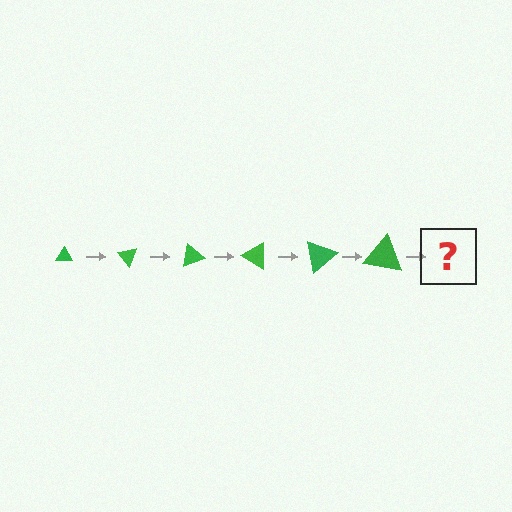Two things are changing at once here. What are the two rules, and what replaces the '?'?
The two rules are that the triangle grows larger each step and it rotates 50 degrees each step. The '?' should be a triangle, larger than the previous one and rotated 300 degrees from the start.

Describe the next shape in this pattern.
It should be a triangle, larger than the previous one and rotated 300 degrees from the start.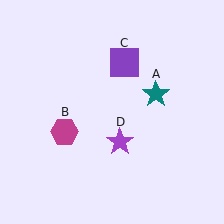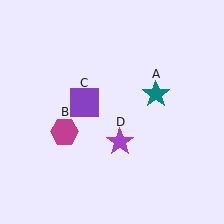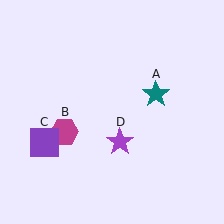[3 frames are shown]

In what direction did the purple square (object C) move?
The purple square (object C) moved down and to the left.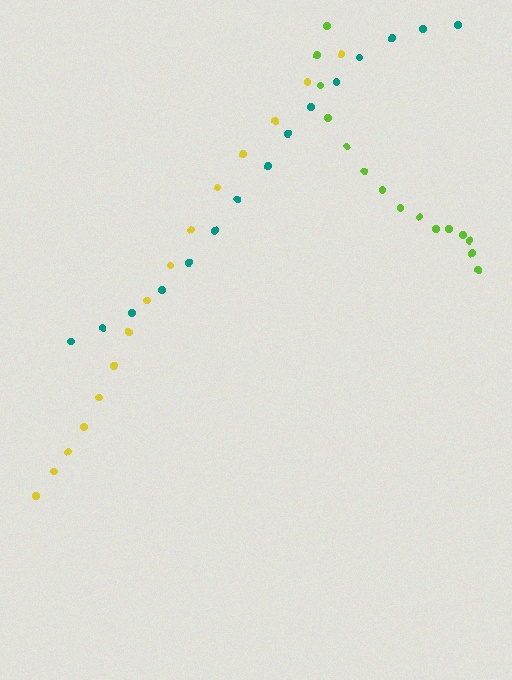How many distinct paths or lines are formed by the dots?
There are 3 distinct paths.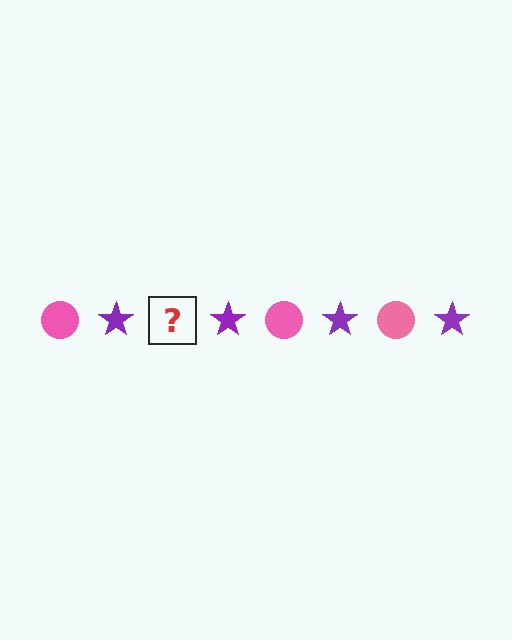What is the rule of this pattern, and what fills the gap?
The rule is that the pattern alternates between pink circle and purple star. The gap should be filled with a pink circle.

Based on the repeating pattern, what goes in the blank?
The blank should be a pink circle.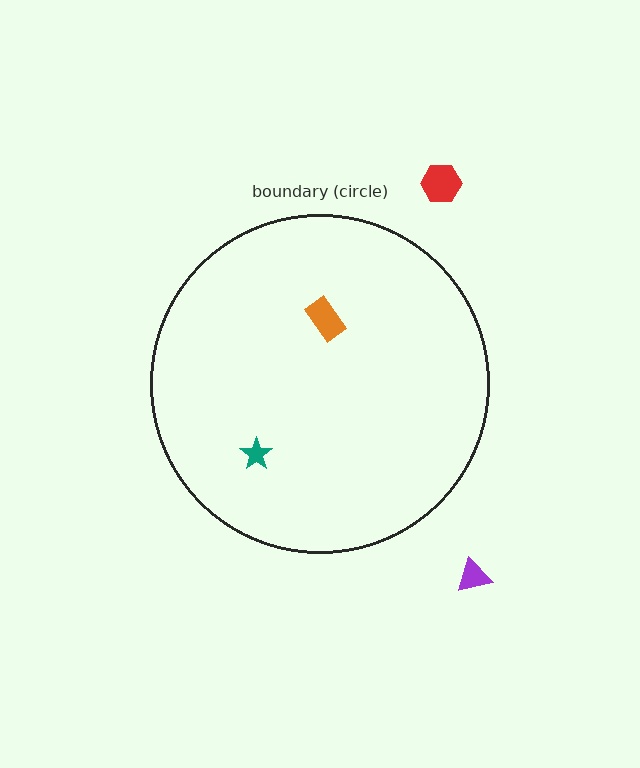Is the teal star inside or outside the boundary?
Inside.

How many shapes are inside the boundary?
2 inside, 2 outside.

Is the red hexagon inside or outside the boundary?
Outside.